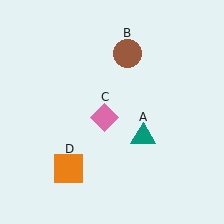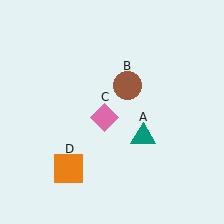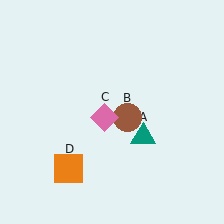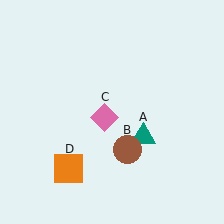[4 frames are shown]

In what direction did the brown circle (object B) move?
The brown circle (object B) moved down.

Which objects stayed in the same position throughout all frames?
Teal triangle (object A) and pink diamond (object C) and orange square (object D) remained stationary.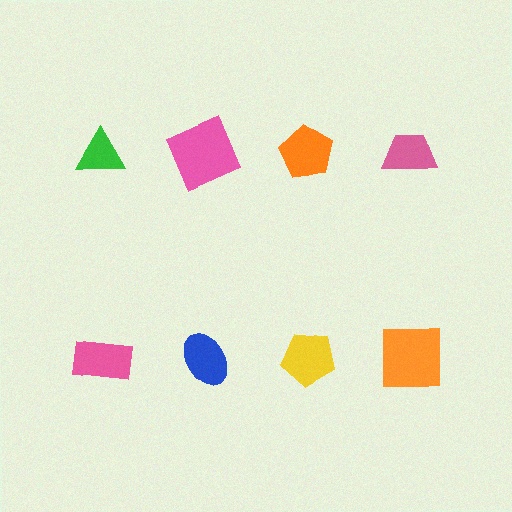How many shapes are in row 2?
4 shapes.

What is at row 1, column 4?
A pink trapezoid.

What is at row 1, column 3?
An orange pentagon.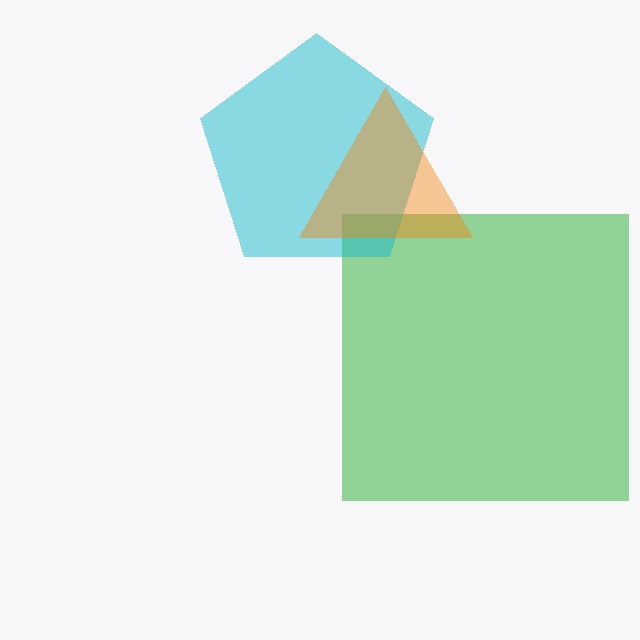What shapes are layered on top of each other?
The layered shapes are: a green square, a cyan pentagon, an orange triangle.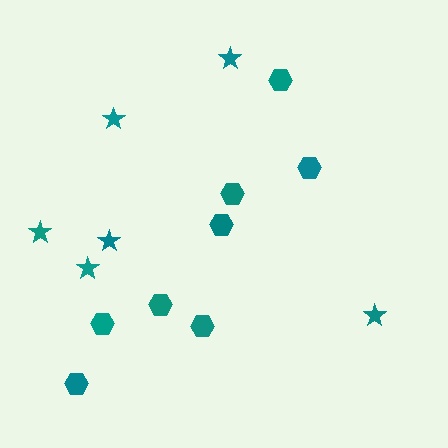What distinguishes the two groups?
There are 2 groups: one group of hexagons (8) and one group of stars (6).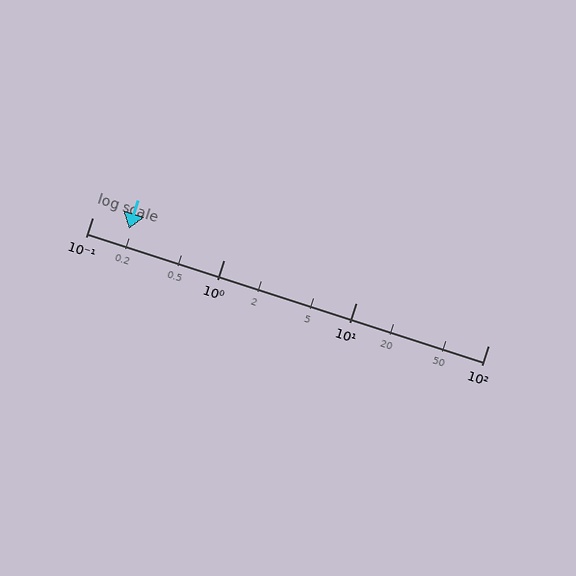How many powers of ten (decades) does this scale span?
The scale spans 3 decades, from 0.1 to 100.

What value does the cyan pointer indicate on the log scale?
The pointer indicates approximately 0.19.